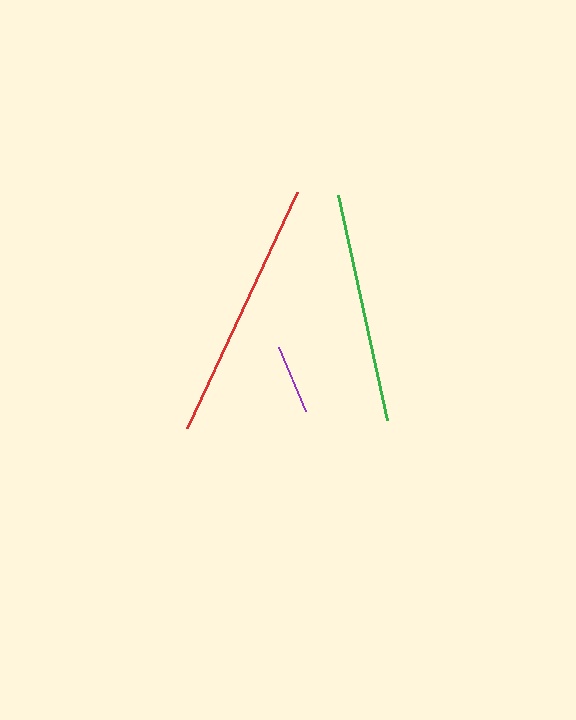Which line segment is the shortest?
The purple line is the shortest at approximately 69 pixels.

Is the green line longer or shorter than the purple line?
The green line is longer than the purple line.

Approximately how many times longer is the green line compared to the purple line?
The green line is approximately 3.3 times the length of the purple line.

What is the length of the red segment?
The red segment is approximately 261 pixels long.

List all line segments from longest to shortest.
From longest to shortest: red, green, purple.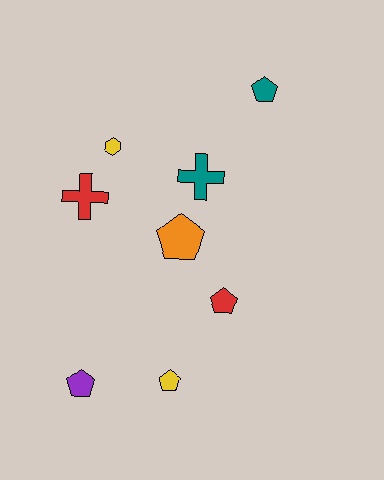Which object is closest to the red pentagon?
The orange pentagon is closest to the red pentagon.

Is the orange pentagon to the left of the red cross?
No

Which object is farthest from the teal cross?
The purple pentagon is farthest from the teal cross.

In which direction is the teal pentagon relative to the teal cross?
The teal pentagon is above the teal cross.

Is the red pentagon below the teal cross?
Yes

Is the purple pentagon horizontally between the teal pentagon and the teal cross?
No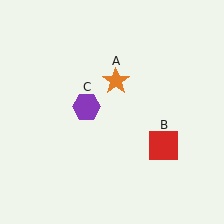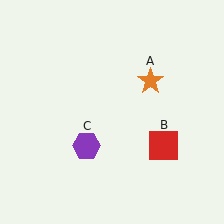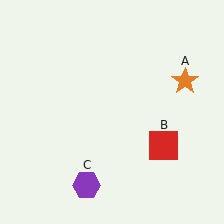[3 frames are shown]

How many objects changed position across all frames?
2 objects changed position: orange star (object A), purple hexagon (object C).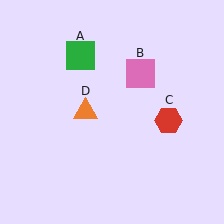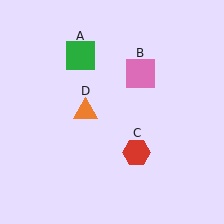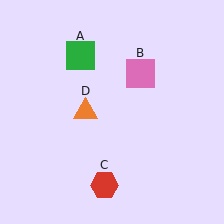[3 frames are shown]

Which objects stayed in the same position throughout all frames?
Green square (object A) and pink square (object B) and orange triangle (object D) remained stationary.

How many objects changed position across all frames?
1 object changed position: red hexagon (object C).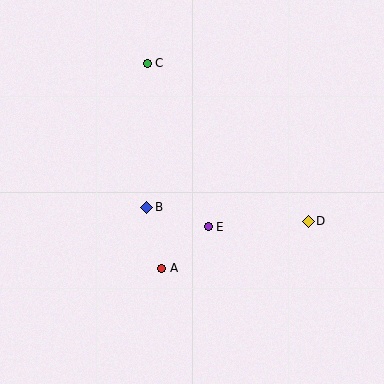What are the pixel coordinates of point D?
Point D is at (308, 221).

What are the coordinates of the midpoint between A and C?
The midpoint between A and C is at (155, 166).